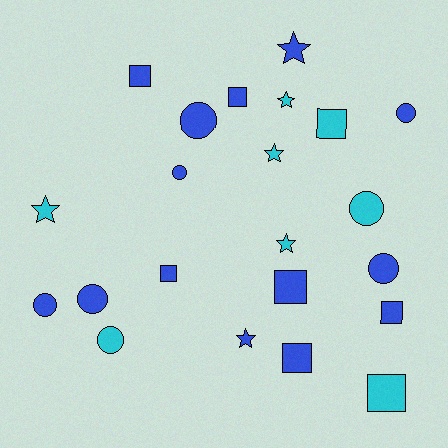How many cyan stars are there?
There are 4 cyan stars.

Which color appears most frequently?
Blue, with 14 objects.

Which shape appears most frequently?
Circle, with 8 objects.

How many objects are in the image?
There are 22 objects.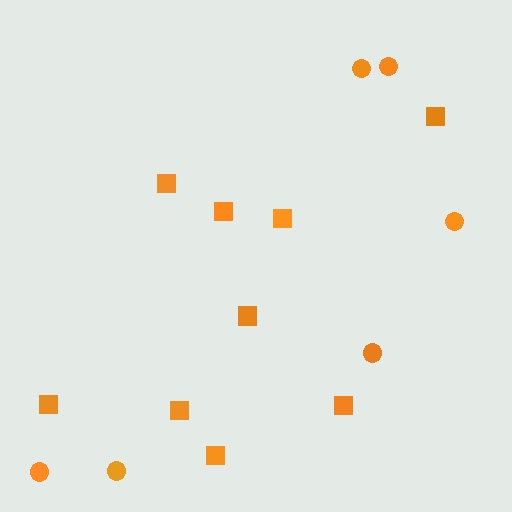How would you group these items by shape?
There are 2 groups: one group of squares (9) and one group of circles (6).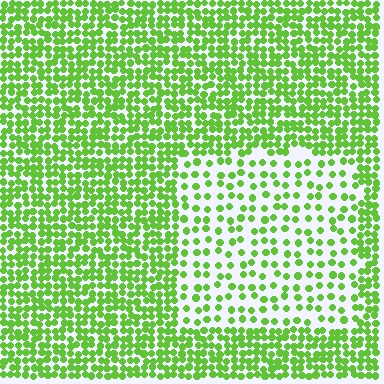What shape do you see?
I see a rectangle.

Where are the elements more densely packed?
The elements are more densely packed outside the rectangle boundary.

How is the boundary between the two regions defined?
The boundary is defined by a change in element density (approximately 2.3x ratio). All elements are the same color, size, and shape.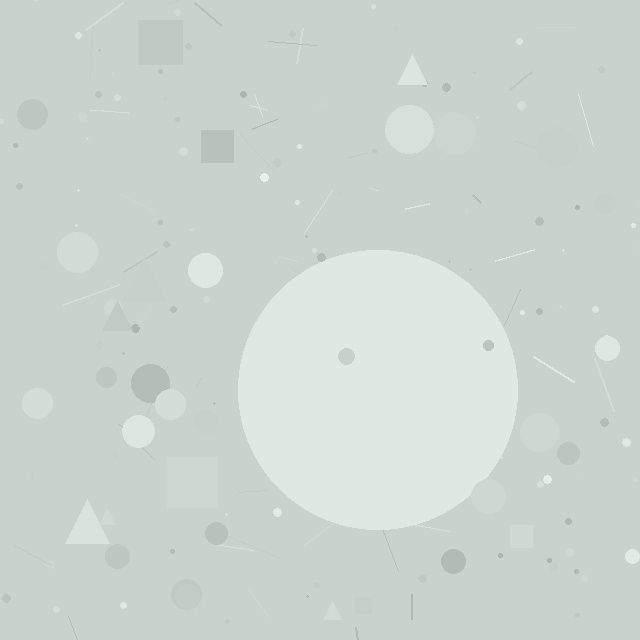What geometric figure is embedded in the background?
A circle is embedded in the background.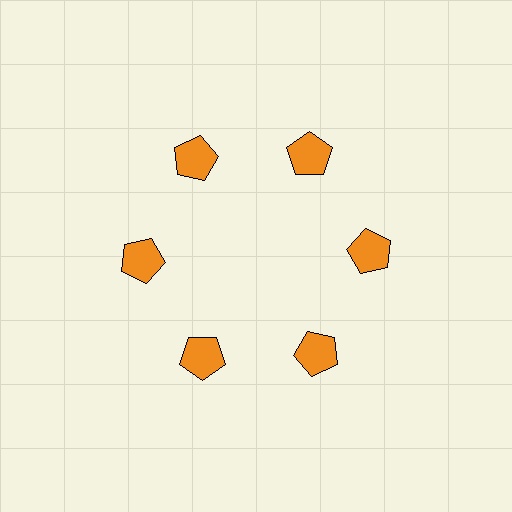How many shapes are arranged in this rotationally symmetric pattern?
There are 6 shapes, arranged in 6 groups of 1.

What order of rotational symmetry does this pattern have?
This pattern has 6-fold rotational symmetry.